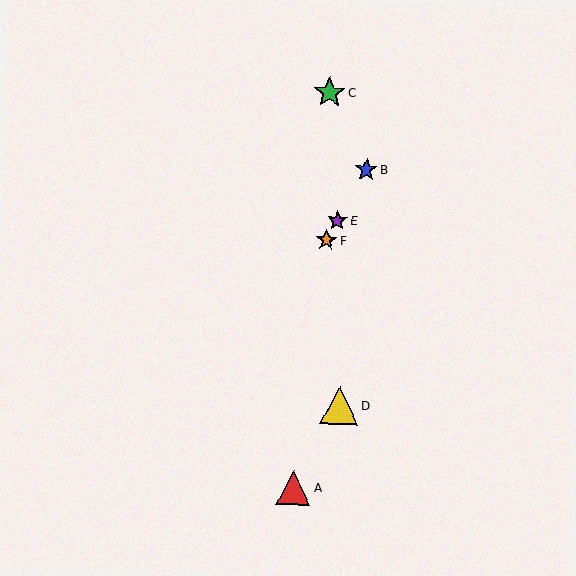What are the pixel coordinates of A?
Object A is at (294, 487).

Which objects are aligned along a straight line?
Objects B, E, F are aligned along a straight line.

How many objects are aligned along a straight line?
3 objects (B, E, F) are aligned along a straight line.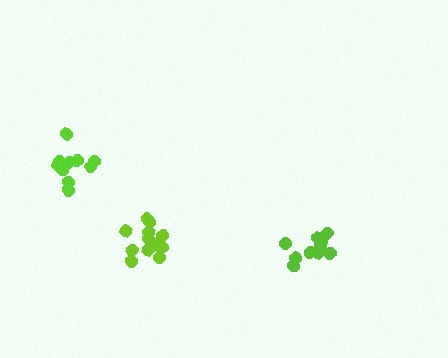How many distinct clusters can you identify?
There are 3 distinct clusters.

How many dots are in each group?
Group 1: 10 dots, Group 2: 14 dots, Group 3: 10 dots (34 total).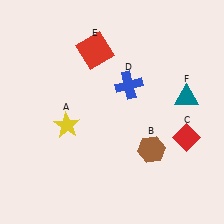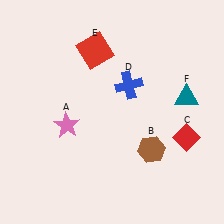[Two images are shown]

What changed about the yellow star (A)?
In Image 1, A is yellow. In Image 2, it changed to pink.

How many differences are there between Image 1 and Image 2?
There is 1 difference between the two images.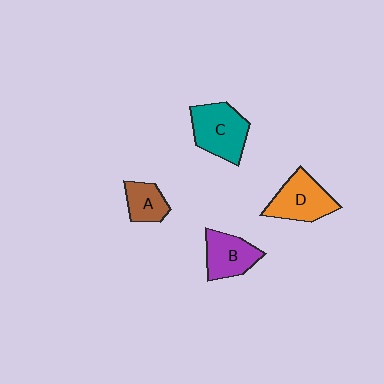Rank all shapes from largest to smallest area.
From largest to smallest: C (teal), D (orange), B (purple), A (brown).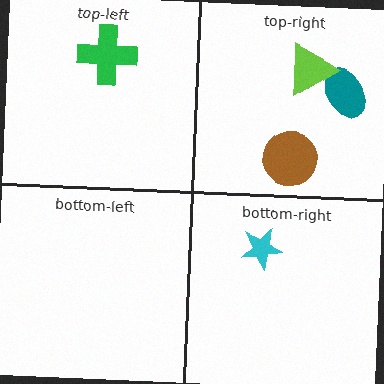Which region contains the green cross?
The top-left region.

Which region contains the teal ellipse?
The top-right region.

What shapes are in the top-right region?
The brown circle, the teal ellipse, the lime triangle.